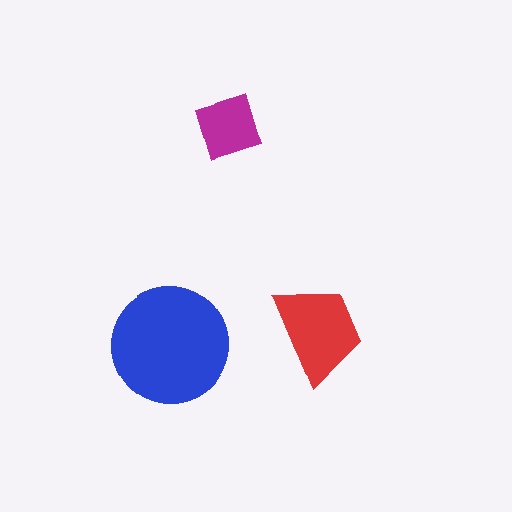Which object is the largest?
The blue circle.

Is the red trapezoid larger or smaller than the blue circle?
Smaller.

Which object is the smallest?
The magenta square.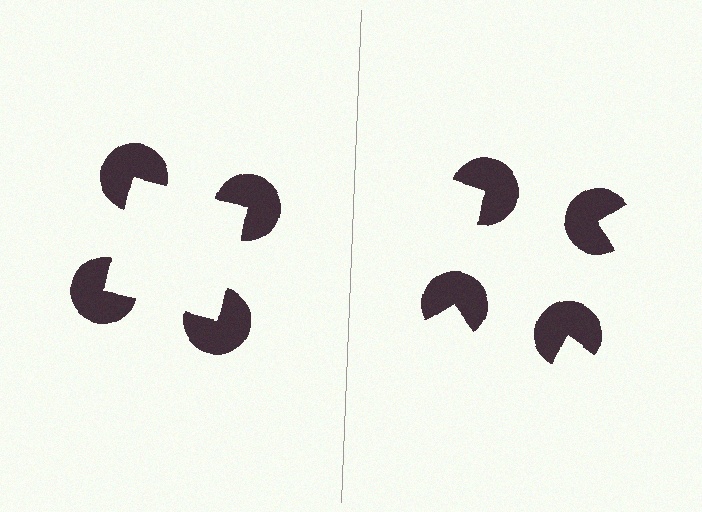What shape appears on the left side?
An illusory square.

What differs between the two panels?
The pac-man discs are positioned identically on both sides; only the wedge orientations differ. On the left they align to a square; on the right they are misaligned.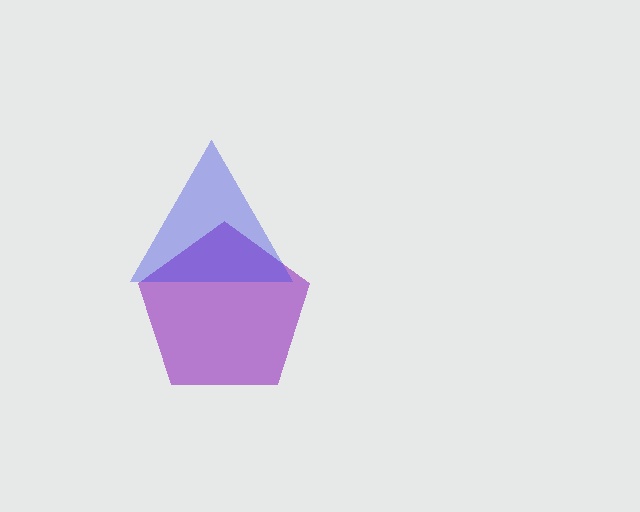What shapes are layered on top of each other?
The layered shapes are: a purple pentagon, a blue triangle.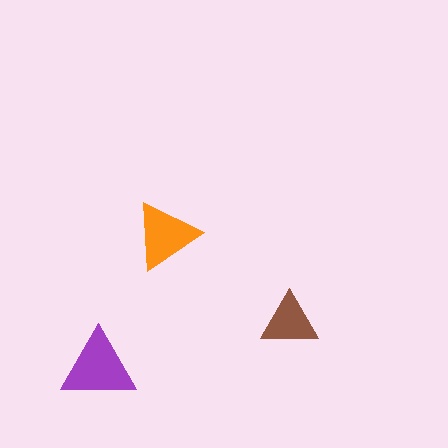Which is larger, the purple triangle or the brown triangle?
The purple one.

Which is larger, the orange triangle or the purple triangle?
The purple one.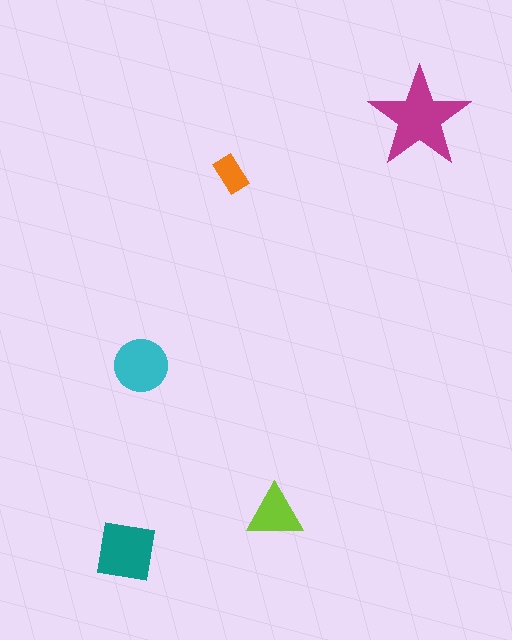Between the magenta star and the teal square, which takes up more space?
The magenta star.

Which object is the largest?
The magenta star.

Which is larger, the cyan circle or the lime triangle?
The cyan circle.